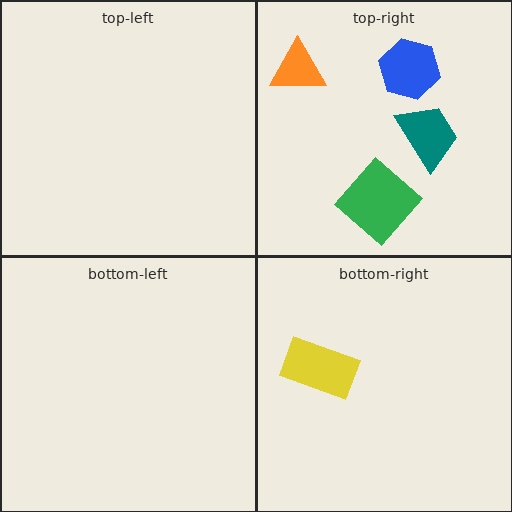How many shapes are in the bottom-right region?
1.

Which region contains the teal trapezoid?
The top-right region.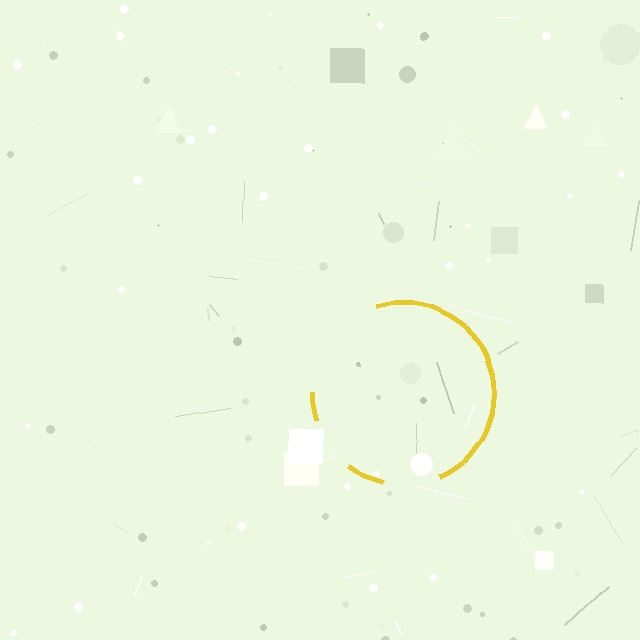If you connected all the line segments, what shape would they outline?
They would outline a circle.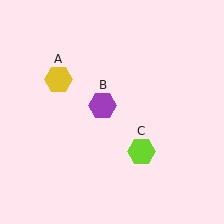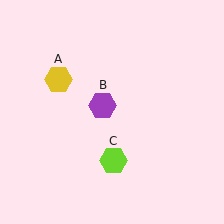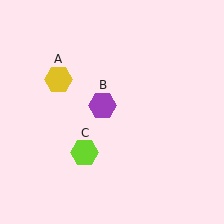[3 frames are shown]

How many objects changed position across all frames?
1 object changed position: lime hexagon (object C).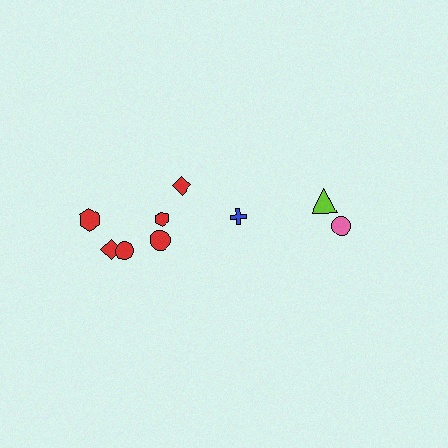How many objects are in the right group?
There are 3 objects.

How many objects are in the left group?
There are 6 objects.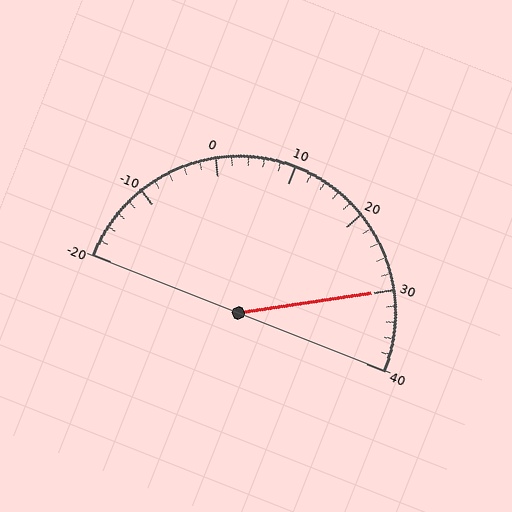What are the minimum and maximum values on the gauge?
The gauge ranges from -20 to 40.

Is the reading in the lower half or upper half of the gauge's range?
The reading is in the upper half of the range (-20 to 40).